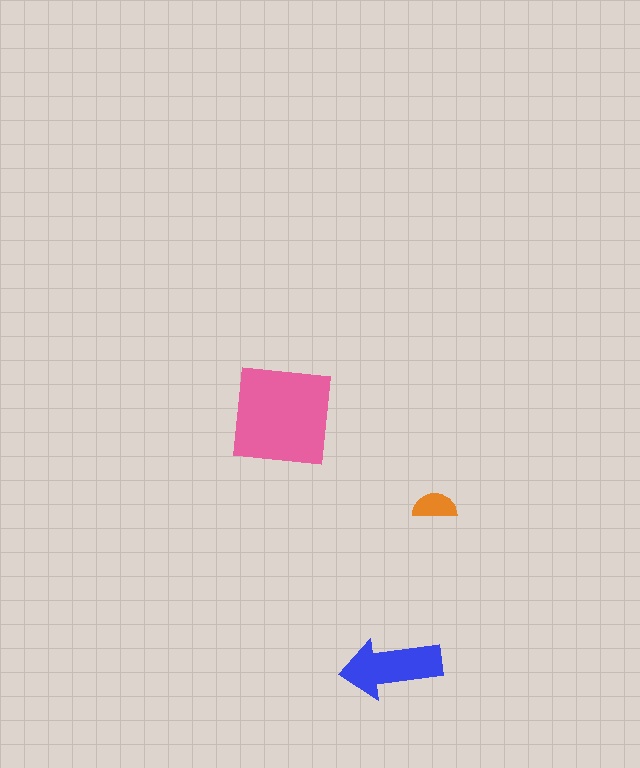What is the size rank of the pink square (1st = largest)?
1st.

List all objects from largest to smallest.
The pink square, the blue arrow, the orange semicircle.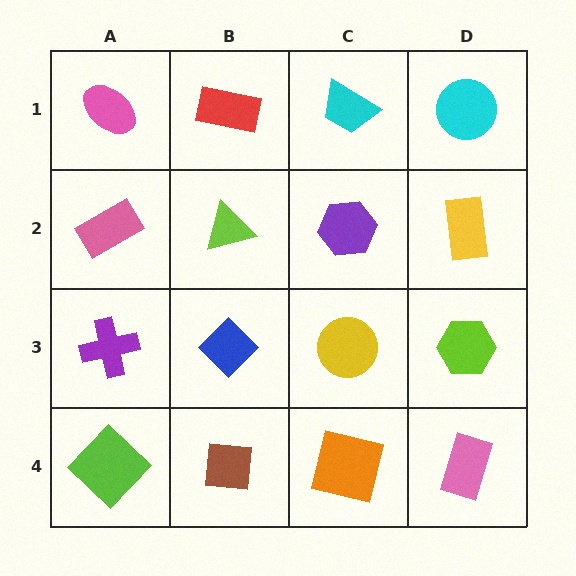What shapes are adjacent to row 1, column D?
A yellow rectangle (row 2, column D), a cyan trapezoid (row 1, column C).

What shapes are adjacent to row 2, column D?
A cyan circle (row 1, column D), a lime hexagon (row 3, column D), a purple hexagon (row 2, column C).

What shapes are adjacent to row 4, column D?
A lime hexagon (row 3, column D), an orange square (row 4, column C).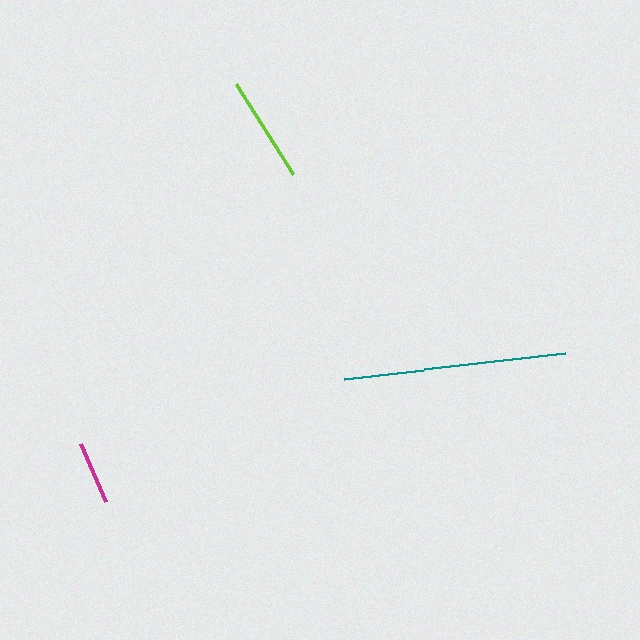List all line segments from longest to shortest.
From longest to shortest: teal, lime, magenta.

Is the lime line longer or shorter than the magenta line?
The lime line is longer than the magenta line.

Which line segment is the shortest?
The magenta line is the shortest at approximately 63 pixels.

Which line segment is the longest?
The teal line is the longest at approximately 222 pixels.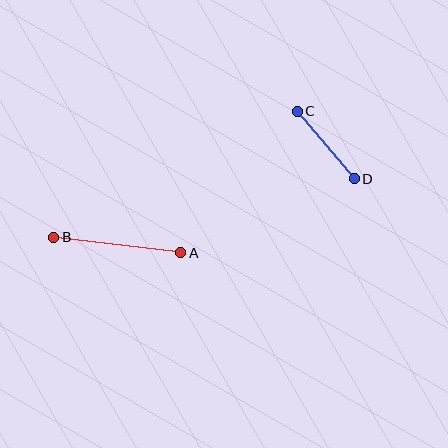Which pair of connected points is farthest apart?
Points A and B are farthest apart.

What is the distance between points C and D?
The distance is approximately 88 pixels.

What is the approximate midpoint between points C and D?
The midpoint is at approximately (326, 145) pixels.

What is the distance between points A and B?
The distance is approximately 128 pixels.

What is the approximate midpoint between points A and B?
The midpoint is at approximately (117, 245) pixels.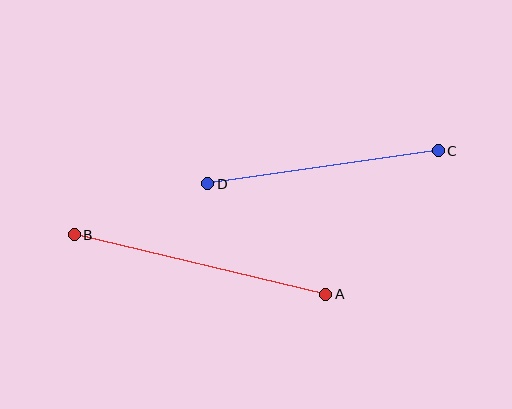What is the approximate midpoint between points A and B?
The midpoint is at approximately (200, 264) pixels.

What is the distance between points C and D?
The distance is approximately 233 pixels.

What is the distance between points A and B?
The distance is approximately 259 pixels.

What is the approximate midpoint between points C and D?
The midpoint is at approximately (323, 167) pixels.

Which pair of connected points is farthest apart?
Points A and B are farthest apart.